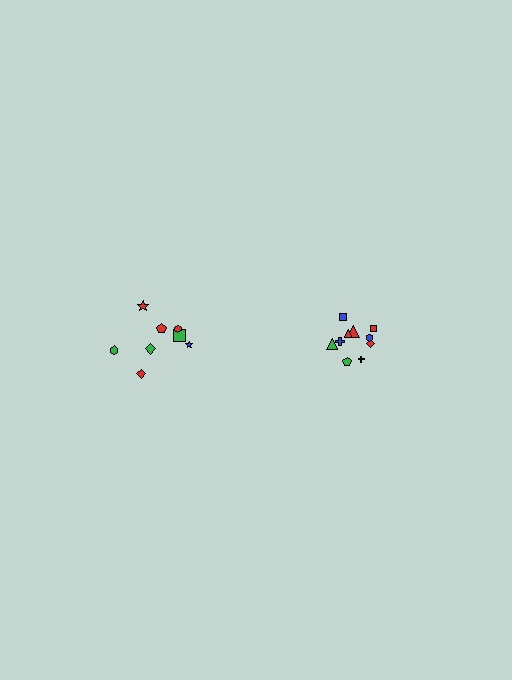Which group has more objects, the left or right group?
The right group.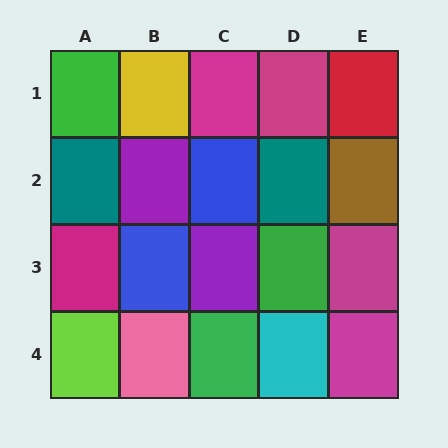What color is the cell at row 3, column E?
Magenta.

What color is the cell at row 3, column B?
Blue.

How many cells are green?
3 cells are green.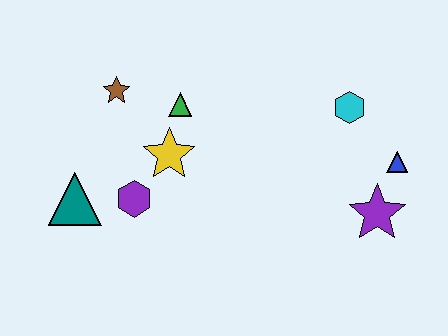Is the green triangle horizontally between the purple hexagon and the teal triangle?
No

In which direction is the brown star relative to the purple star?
The brown star is to the left of the purple star.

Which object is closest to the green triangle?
The yellow star is closest to the green triangle.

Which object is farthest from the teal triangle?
The blue triangle is farthest from the teal triangle.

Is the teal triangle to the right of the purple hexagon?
No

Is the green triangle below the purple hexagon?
No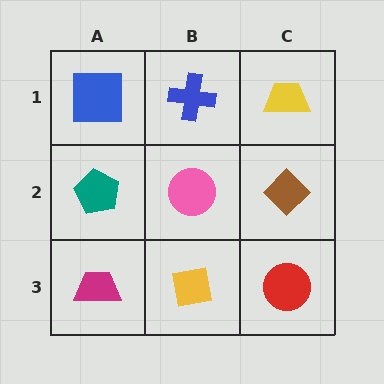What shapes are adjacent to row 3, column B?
A pink circle (row 2, column B), a magenta trapezoid (row 3, column A), a red circle (row 3, column C).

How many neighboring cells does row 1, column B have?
3.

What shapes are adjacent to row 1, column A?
A teal pentagon (row 2, column A), a blue cross (row 1, column B).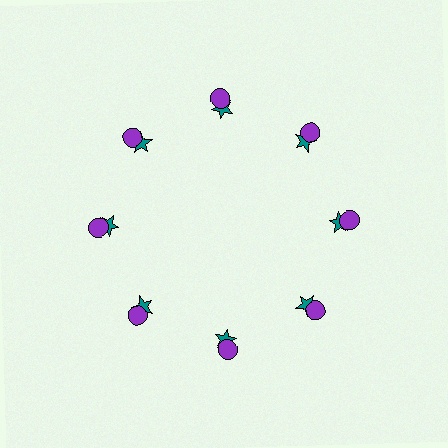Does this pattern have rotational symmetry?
Yes, this pattern has 8-fold rotational symmetry. It looks the same after rotating 45 degrees around the center.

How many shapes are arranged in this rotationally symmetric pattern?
There are 16 shapes, arranged in 8 groups of 2.